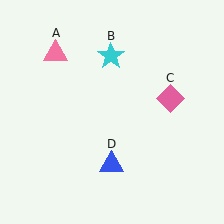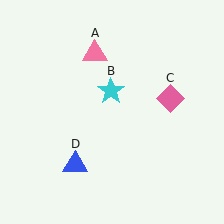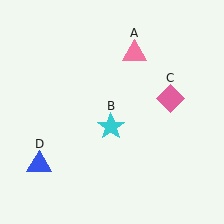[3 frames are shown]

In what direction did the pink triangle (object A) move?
The pink triangle (object A) moved right.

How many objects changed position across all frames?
3 objects changed position: pink triangle (object A), cyan star (object B), blue triangle (object D).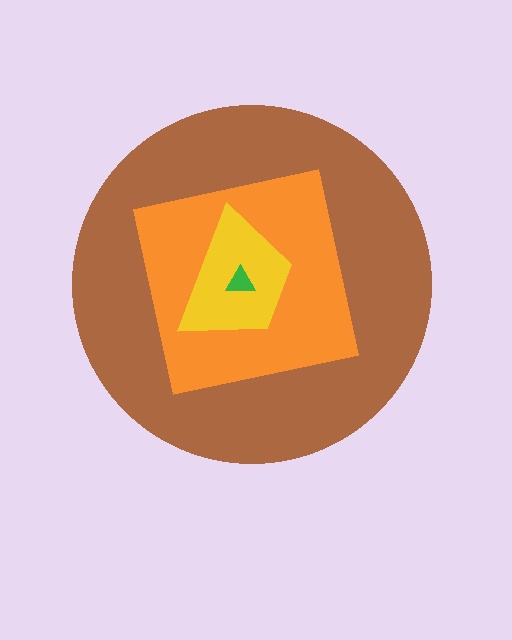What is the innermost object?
The green triangle.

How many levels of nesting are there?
4.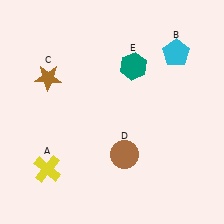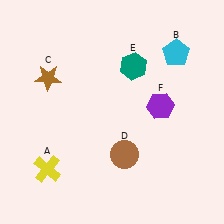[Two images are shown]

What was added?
A purple hexagon (F) was added in Image 2.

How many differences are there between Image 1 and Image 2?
There is 1 difference between the two images.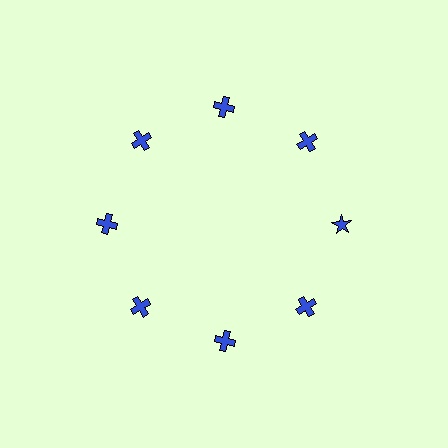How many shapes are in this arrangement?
There are 8 shapes arranged in a ring pattern.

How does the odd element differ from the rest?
It has a different shape: star instead of cross.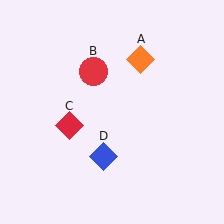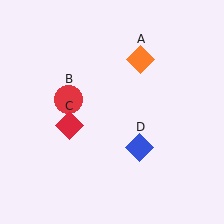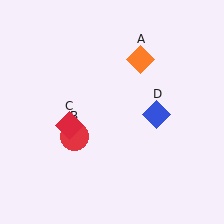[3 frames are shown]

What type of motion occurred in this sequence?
The red circle (object B), blue diamond (object D) rotated counterclockwise around the center of the scene.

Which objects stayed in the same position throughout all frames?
Orange diamond (object A) and red diamond (object C) remained stationary.